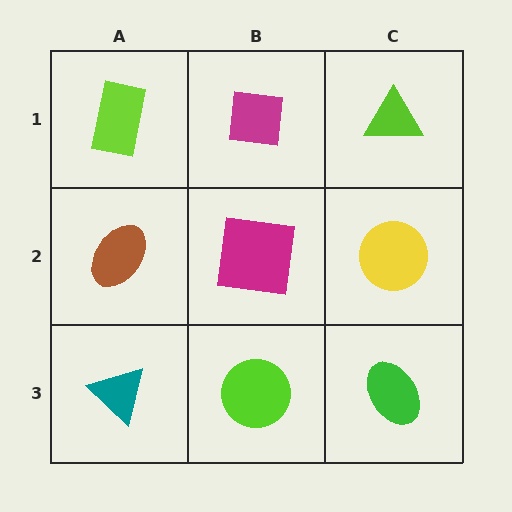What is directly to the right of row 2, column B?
A yellow circle.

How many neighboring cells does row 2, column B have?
4.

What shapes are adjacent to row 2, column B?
A magenta square (row 1, column B), a lime circle (row 3, column B), a brown ellipse (row 2, column A), a yellow circle (row 2, column C).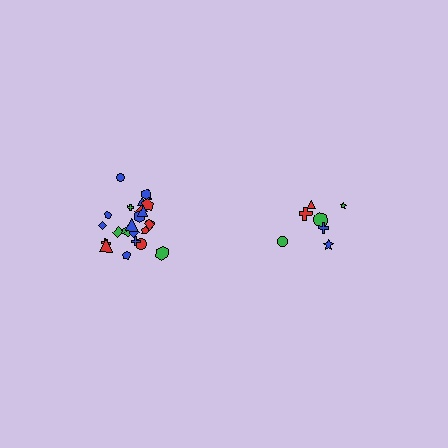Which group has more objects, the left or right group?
The left group.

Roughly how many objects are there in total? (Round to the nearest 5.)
Roughly 30 objects in total.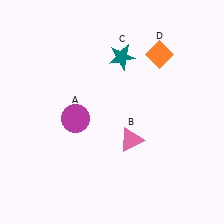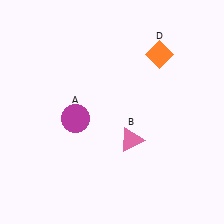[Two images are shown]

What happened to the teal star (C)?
The teal star (C) was removed in Image 2. It was in the top-right area of Image 1.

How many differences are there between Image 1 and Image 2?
There is 1 difference between the two images.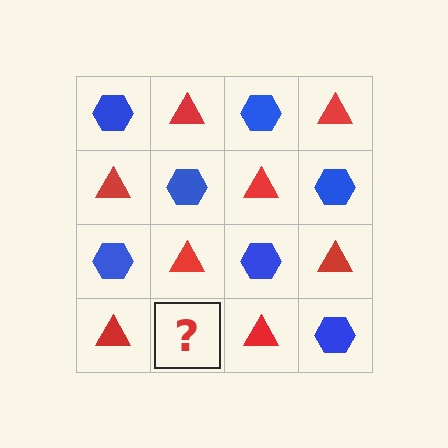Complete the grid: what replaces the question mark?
The question mark should be replaced with a blue hexagon.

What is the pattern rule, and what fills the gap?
The rule is that it alternates blue hexagon and red triangle in a checkerboard pattern. The gap should be filled with a blue hexagon.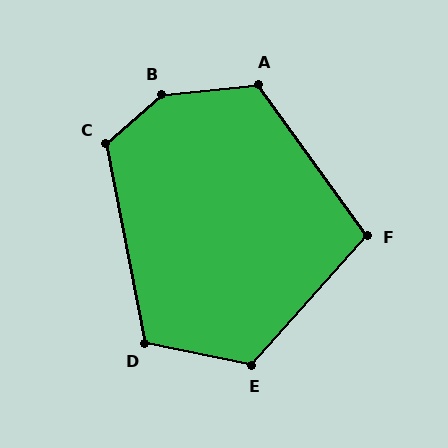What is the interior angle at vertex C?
Approximately 120 degrees (obtuse).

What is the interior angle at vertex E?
Approximately 121 degrees (obtuse).